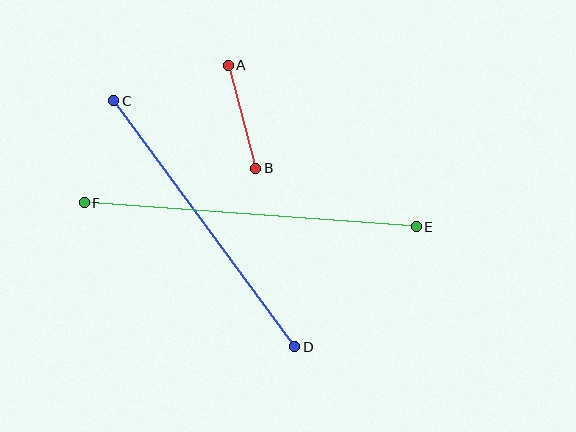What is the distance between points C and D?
The distance is approximately 305 pixels.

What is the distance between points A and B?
The distance is approximately 107 pixels.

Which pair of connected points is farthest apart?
Points E and F are farthest apart.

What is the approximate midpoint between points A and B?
The midpoint is at approximately (242, 117) pixels.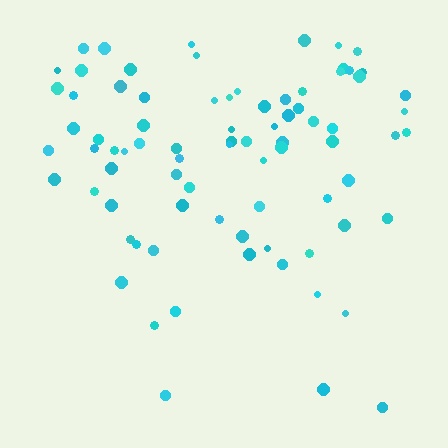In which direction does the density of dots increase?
From bottom to top, with the top side densest.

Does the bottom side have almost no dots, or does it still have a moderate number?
Still a moderate number, just noticeably fewer than the top.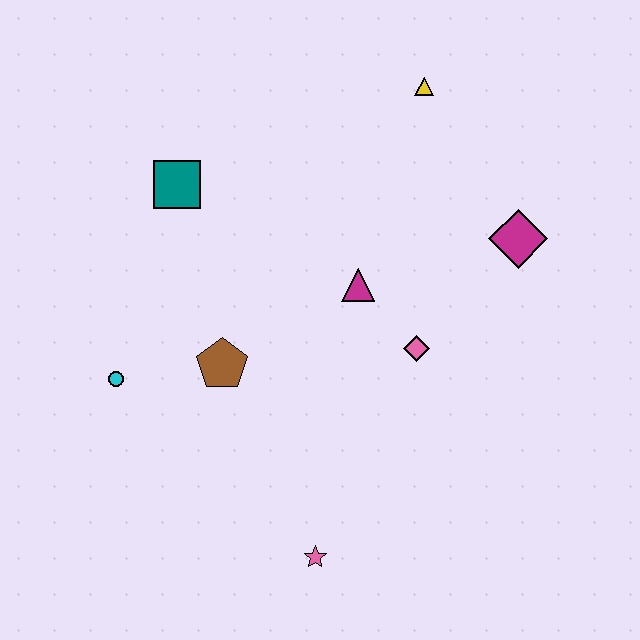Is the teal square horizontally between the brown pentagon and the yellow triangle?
No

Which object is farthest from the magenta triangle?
The pink star is farthest from the magenta triangle.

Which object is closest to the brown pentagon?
The cyan circle is closest to the brown pentagon.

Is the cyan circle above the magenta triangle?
No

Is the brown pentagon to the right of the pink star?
No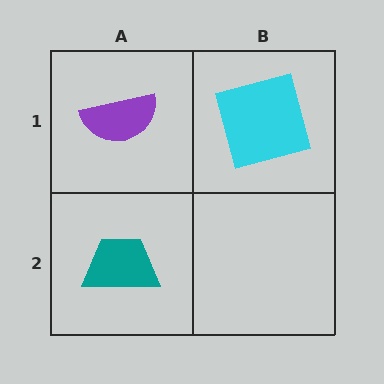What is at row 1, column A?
A purple semicircle.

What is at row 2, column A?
A teal trapezoid.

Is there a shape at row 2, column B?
No, that cell is empty.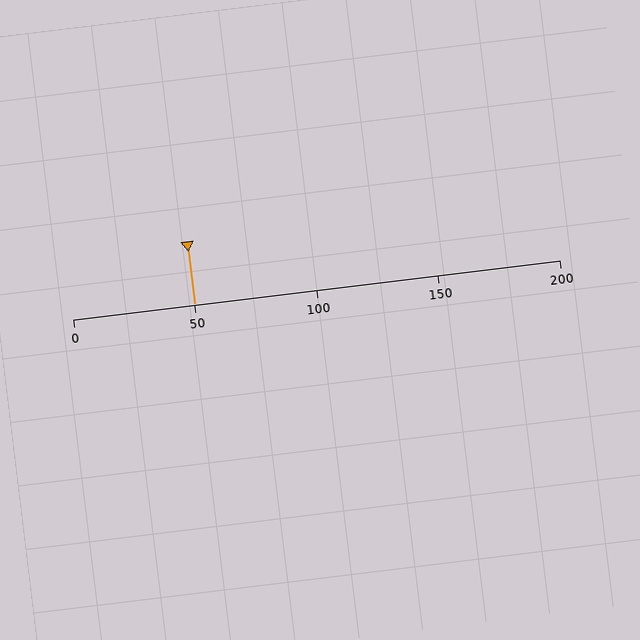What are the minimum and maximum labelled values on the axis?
The axis runs from 0 to 200.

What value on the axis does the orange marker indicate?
The marker indicates approximately 50.